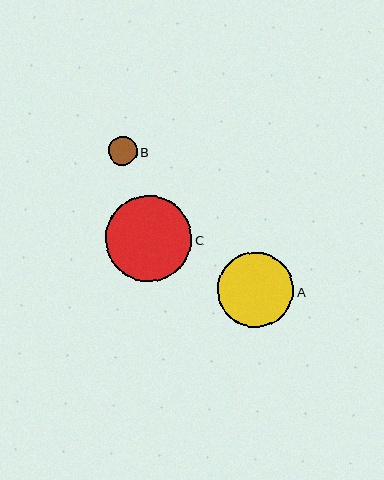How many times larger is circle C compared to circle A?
Circle C is approximately 1.1 times the size of circle A.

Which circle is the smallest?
Circle B is the smallest with a size of approximately 29 pixels.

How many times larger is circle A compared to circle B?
Circle A is approximately 2.6 times the size of circle B.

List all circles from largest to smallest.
From largest to smallest: C, A, B.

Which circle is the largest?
Circle C is the largest with a size of approximately 86 pixels.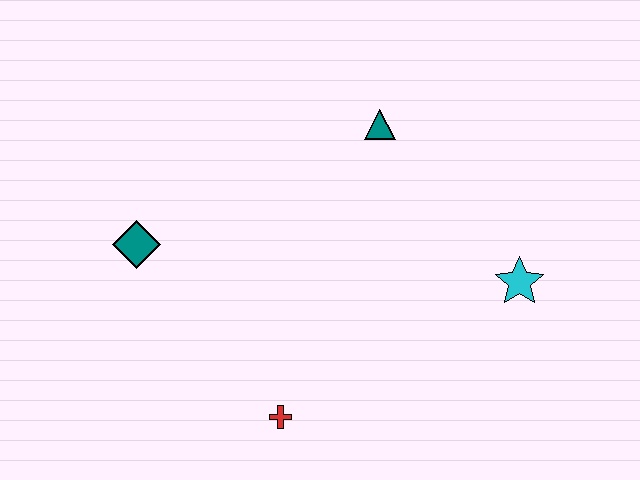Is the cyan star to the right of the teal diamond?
Yes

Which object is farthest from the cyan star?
The teal diamond is farthest from the cyan star.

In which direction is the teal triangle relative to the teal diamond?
The teal triangle is to the right of the teal diamond.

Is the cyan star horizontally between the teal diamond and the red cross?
No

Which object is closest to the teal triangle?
The cyan star is closest to the teal triangle.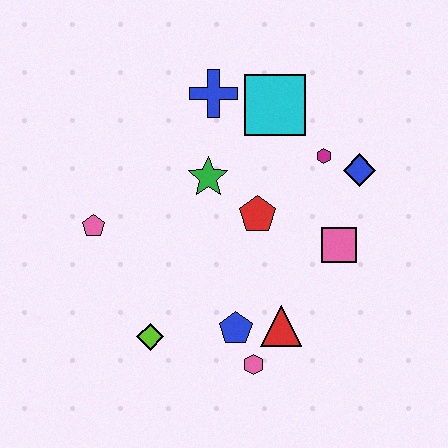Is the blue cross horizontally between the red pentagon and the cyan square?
No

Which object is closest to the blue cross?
The cyan square is closest to the blue cross.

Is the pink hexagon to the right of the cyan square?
No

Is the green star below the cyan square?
Yes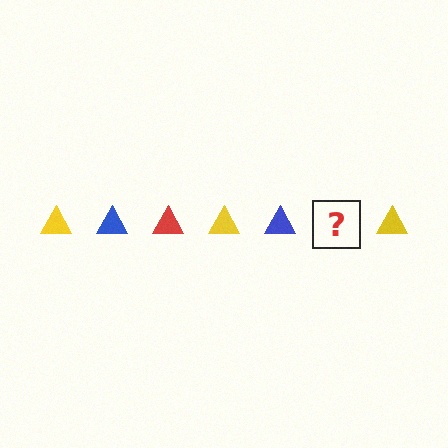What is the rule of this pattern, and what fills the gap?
The rule is that the pattern cycles through yellow, blue, red triangles. The gap should be filled with a red triangle.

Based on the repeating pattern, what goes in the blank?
The blank should be a red triangle.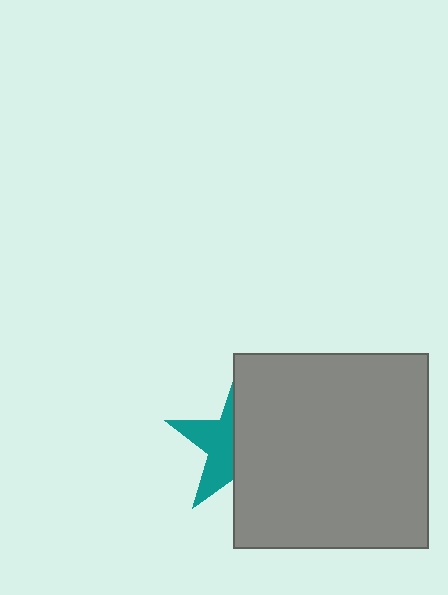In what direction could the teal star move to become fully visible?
The teal star could move left. That would shift it out from behind the gray square entirely.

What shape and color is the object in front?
The object in front is a gray square.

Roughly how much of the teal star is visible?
A small part of it is visible (roughly 43%).